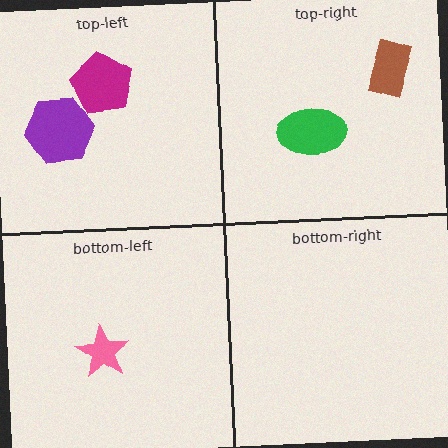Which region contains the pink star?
The bottom-left region.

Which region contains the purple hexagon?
The top-left region.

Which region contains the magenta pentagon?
The top-left region.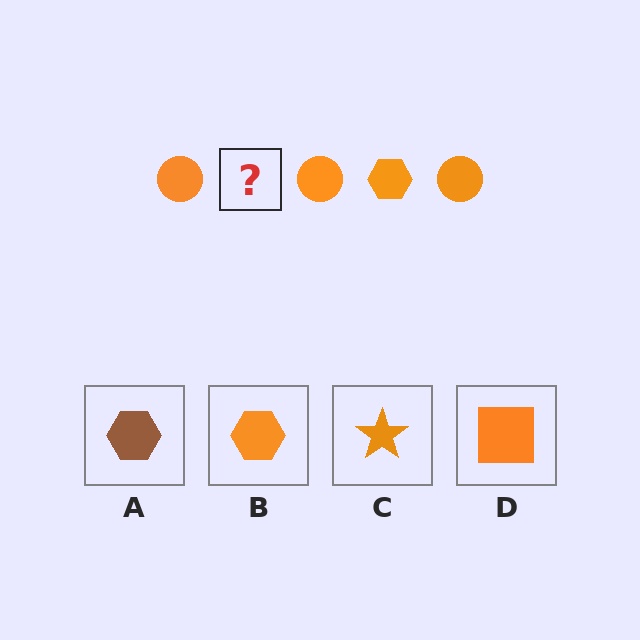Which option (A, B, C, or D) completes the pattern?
B.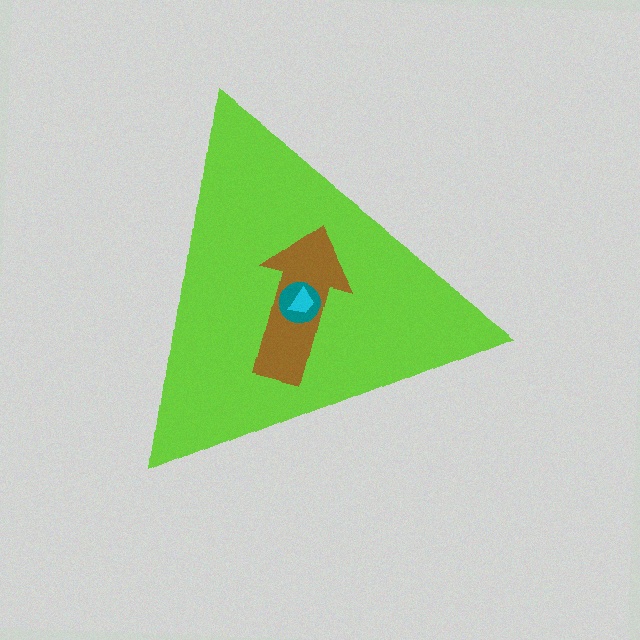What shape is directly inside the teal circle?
The cyan trapezoid.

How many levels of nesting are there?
4.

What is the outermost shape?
The lime triangle.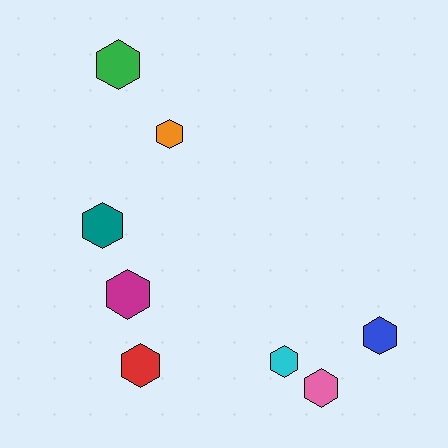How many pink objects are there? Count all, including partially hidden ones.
There is 1 pink object.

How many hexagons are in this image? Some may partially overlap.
There are 8 hexagons.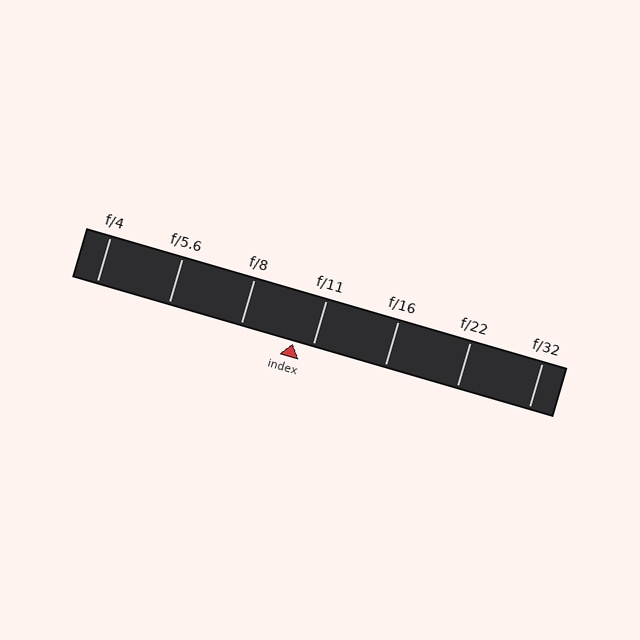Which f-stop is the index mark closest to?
The index mark is closest to f/11.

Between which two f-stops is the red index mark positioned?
The index mark is between f/8 and f/11.